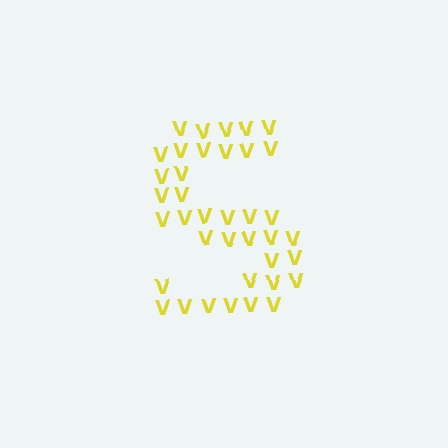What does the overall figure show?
The overall figure shows the letter S.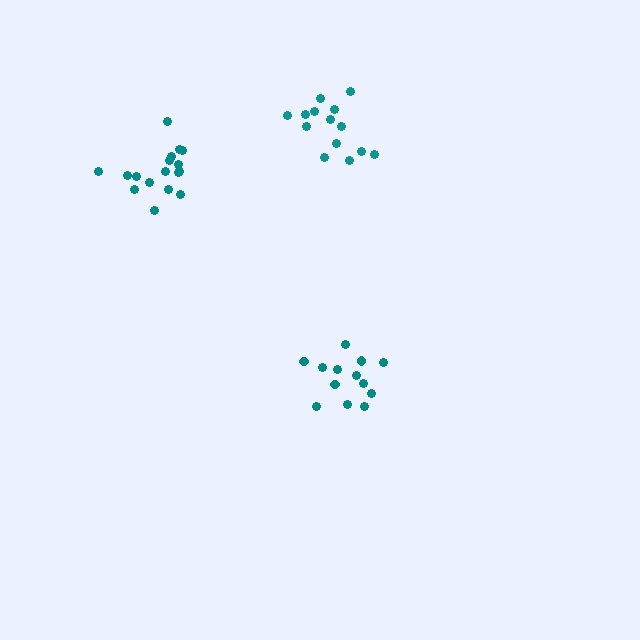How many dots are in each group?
Group 1: 18 dots, Group 2: 14 dots, Group 3: 13 dots (45 total).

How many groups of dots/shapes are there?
There are 3 groups.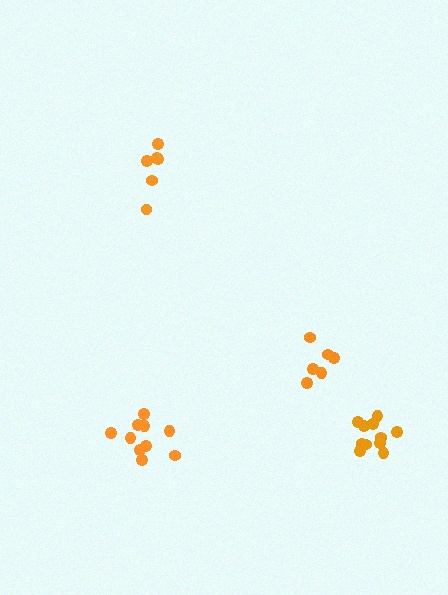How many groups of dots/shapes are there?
There are 4 groups.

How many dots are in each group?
Group 1: 11 dots, Group 2: 10 dots, Group 3: 6 dots, Group 4: 6 dots (33 total).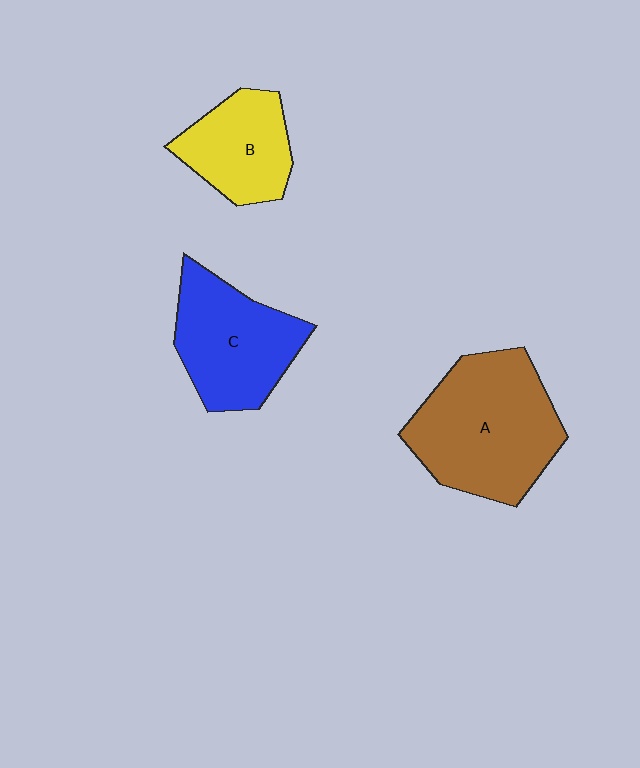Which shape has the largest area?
Shape A (brown).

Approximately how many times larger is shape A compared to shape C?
Approximately 1.3 times.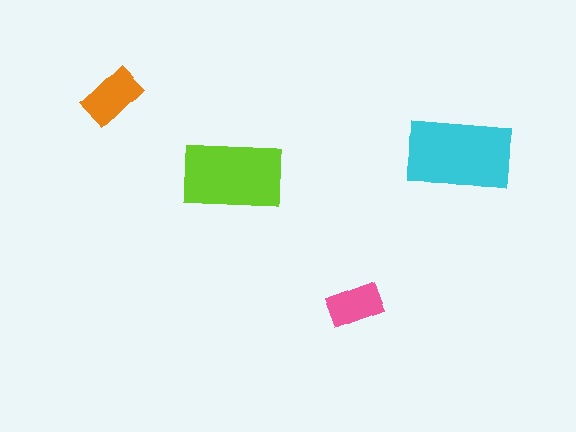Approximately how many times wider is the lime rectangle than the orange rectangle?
About 1.5 times wider.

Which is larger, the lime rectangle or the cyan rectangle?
The cyan one.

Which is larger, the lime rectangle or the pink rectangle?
The lime one.